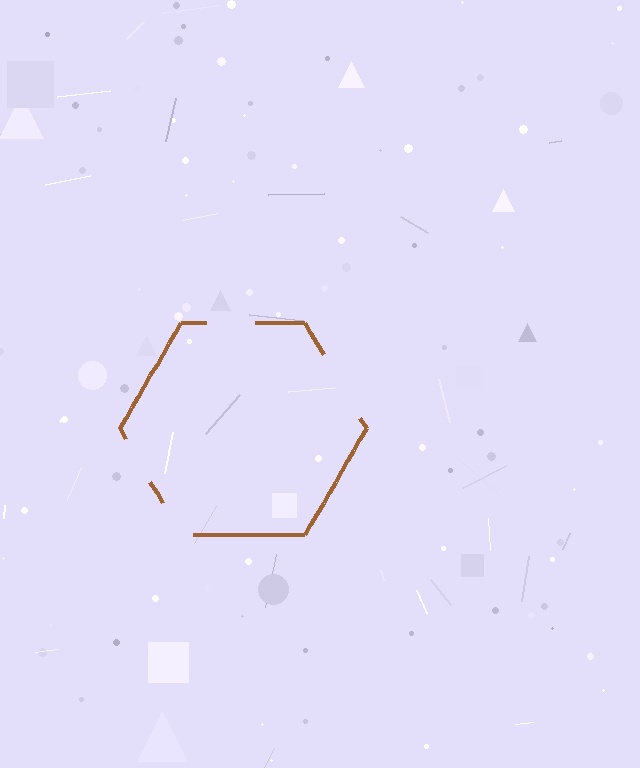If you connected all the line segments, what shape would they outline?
They would outline a hexagon.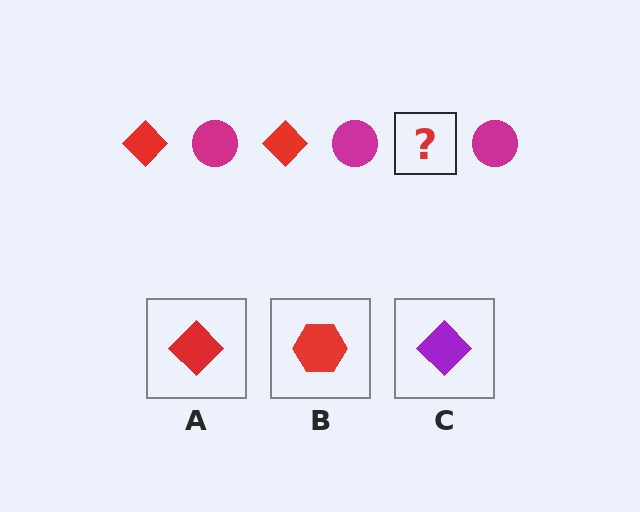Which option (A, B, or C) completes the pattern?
A.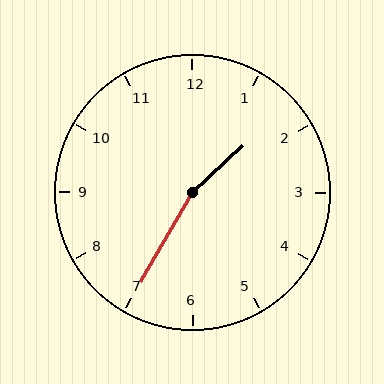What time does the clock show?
1:35.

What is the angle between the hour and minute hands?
Approximately 162 degrees.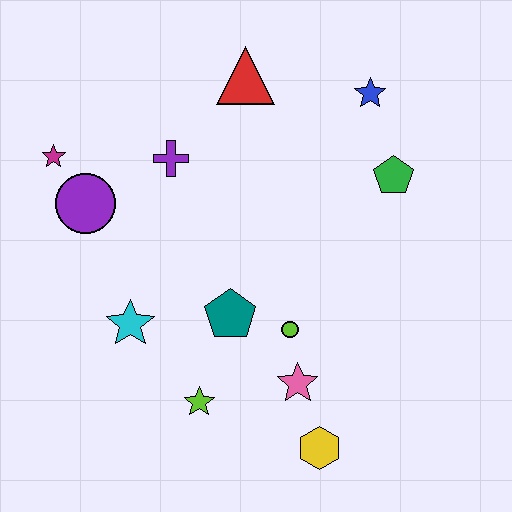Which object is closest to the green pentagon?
The blue star is closest to the green pentagon.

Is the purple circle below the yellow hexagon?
No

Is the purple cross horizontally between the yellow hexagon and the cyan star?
Yes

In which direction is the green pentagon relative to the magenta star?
The green pentagon is to the right of the magenta star.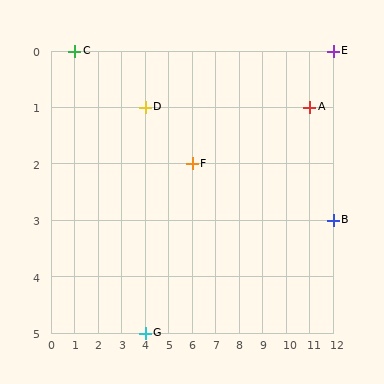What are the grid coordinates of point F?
Point F is at grid coordinates (6, 2).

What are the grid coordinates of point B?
Point B is at grid coordinates (12, 3).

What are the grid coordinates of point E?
Point E is at grid coordinates (12, 0).